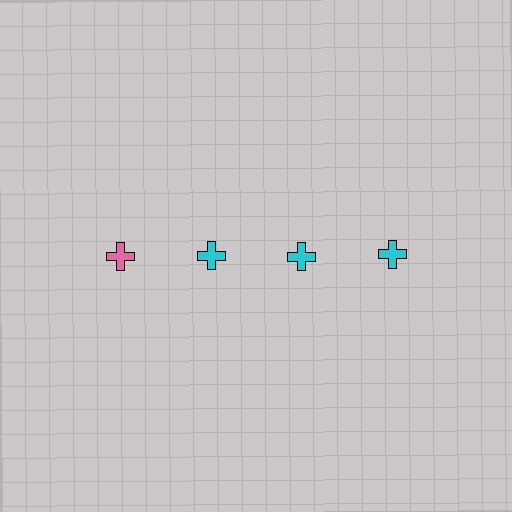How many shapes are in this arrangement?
There are 4 shapes arranged in a grid pattern.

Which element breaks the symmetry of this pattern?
The pink cross in the top row, leftmost column breaks the symmetry. All other shapes are cyan crosses.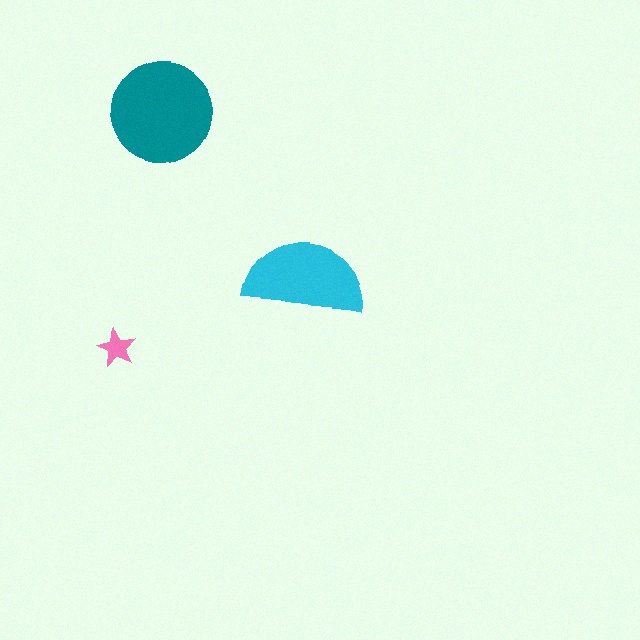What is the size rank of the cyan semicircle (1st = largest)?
2nd.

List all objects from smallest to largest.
The pink star, the cyan semicircle, the teal circle.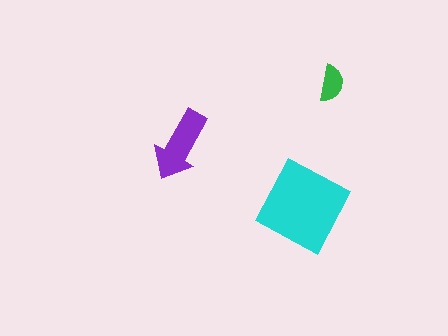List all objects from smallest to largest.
The green semicircle, the purple arrow, the cyan square.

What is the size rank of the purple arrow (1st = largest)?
2nd.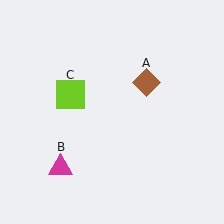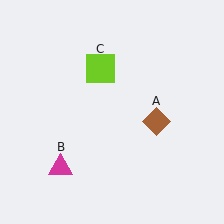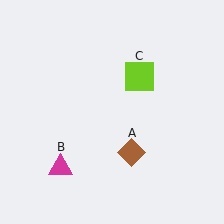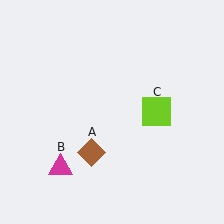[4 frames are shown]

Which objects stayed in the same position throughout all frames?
Magenta triangle (object B) remained stationary.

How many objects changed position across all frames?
2 objects changed position: brown diamond (object A), lime square (object C).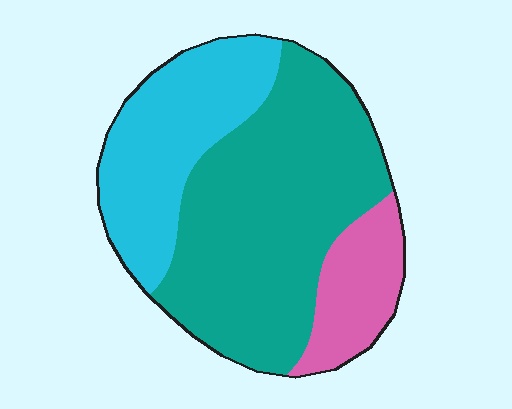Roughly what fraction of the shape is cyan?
Cyan covers around 30% of the shape.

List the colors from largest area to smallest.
From largest to smallest: teal, cyan, pink.